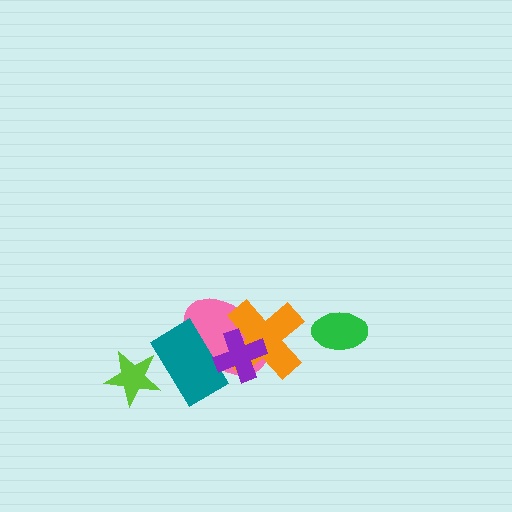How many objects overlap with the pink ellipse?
3 objects overlap with the pink ellipse.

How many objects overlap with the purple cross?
3 objects overlap with the purple cross.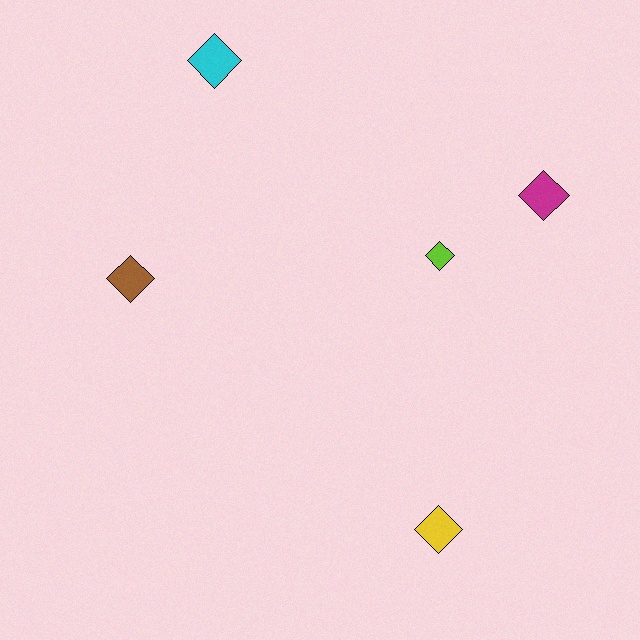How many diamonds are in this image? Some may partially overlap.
There are 5 diamonds.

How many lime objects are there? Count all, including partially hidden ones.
There is 1 lime object.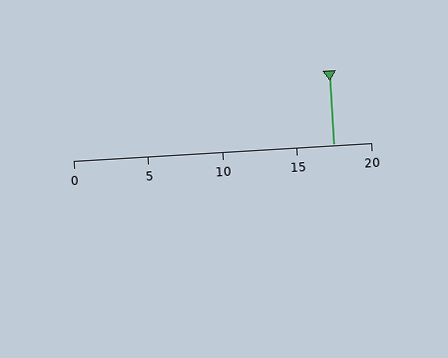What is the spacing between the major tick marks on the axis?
The major ticks are spaced 5 apart.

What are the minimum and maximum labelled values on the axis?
The axis runs from 0 to 20.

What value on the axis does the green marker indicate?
The marker indicates approximately 17.5.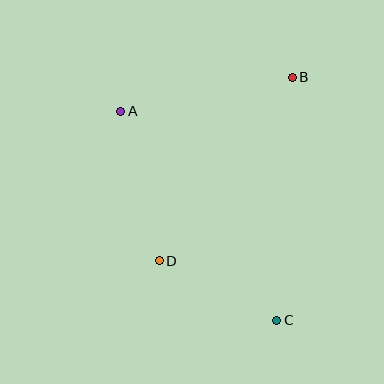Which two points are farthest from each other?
Points A and C are farthest from each other.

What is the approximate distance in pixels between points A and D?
The distance between A and D is approximately 154 pixels.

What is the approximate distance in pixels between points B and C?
The distance between B and C is approximately 243 pixels.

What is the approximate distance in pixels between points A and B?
The distance between A and B is approximately 175 pixels.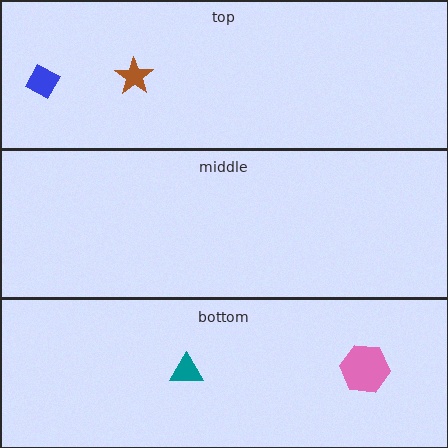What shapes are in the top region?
The blue diamond, the brown star.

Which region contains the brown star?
The top region.